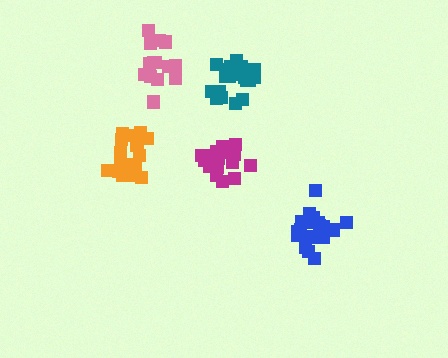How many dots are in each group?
Group 1: 15 dots, Group 2: 21 dots, Group 3: 21 dots, Group 4: 17 dots, Group 5: 18 dots (92 total).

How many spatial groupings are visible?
There are 5 spatial groupings.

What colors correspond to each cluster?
The clusters are colored: pink, teal, blue, orange, magenta.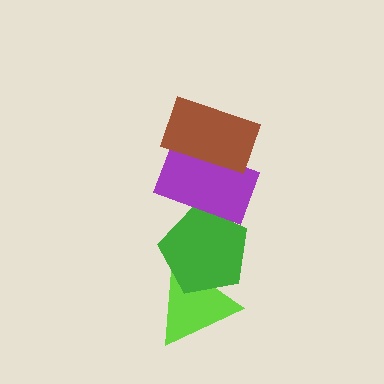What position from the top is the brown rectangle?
The brown rectangle is 1st from the top.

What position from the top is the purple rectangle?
The purple rectangle is 2nd from the top.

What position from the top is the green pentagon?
The green pentagon is 3rd from the top.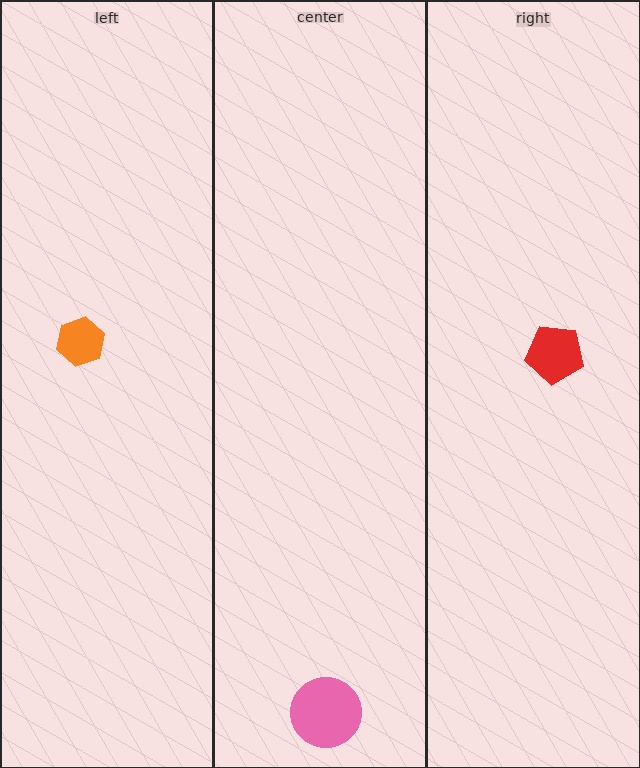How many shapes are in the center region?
1.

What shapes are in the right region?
The red pentagon.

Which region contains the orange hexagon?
The left region.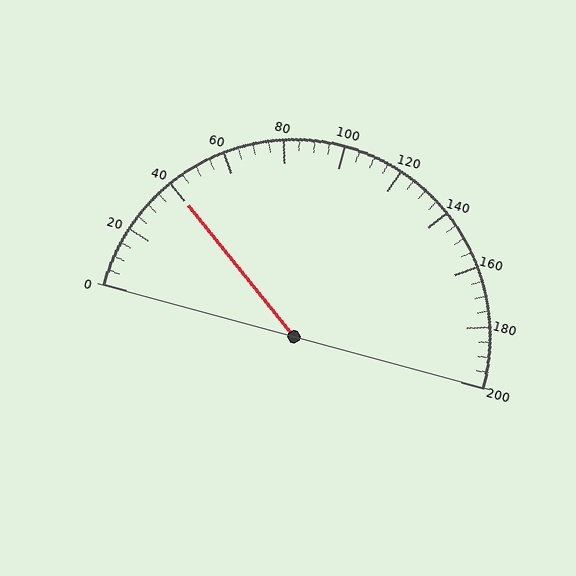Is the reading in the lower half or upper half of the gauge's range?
The reading is in the lower half of the range (0 to 200).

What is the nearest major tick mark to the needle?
The nearest major tick mark is 40.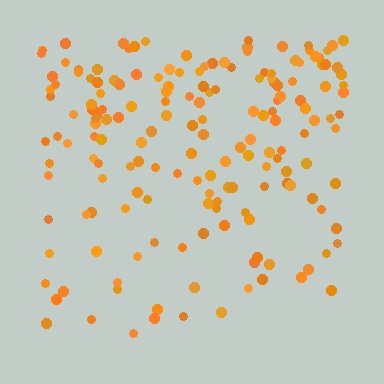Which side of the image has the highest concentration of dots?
The top.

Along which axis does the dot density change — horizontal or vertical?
Vertical.